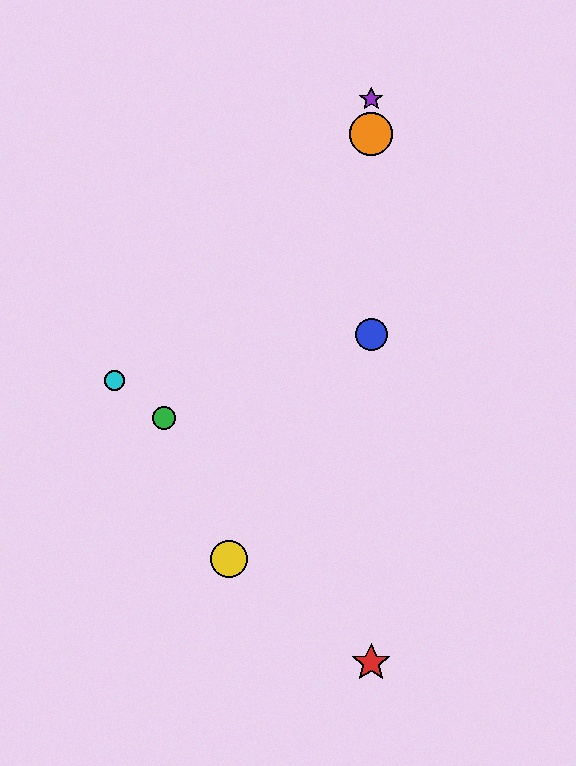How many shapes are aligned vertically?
4 shapes (the red star, the blue circle, the purple star, the orange circle) are aligned vertically.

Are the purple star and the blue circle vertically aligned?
Yes, both are at x≈371.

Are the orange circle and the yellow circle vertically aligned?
No, the orange circle is at x≈371 and the yellow circle is at x≈229.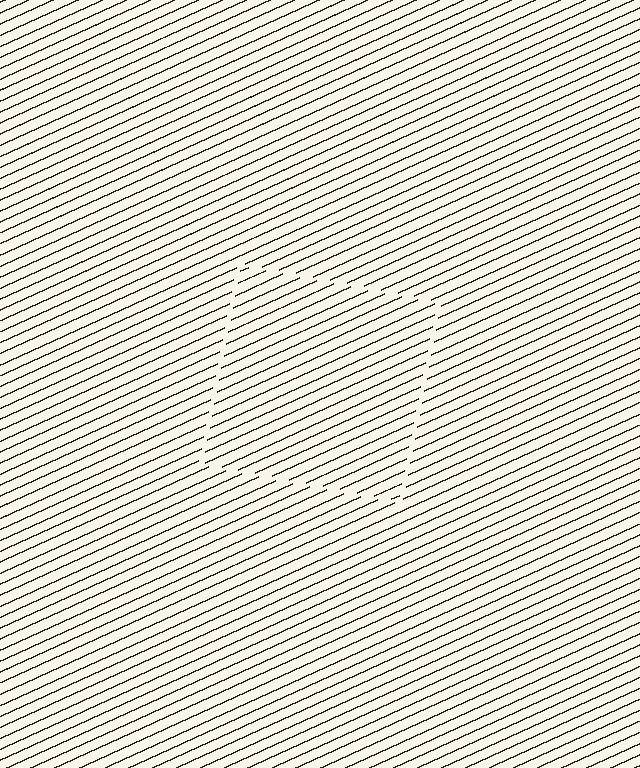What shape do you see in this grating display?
An illusory square. The interior of the shape contains the same grating, shifted by half a period — the contour is defined by the phase discontinuity where line-ends from the inner and outer gratings abut.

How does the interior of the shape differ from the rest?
The interior of the shape contains the same grating, shifted by half a period — the contour is defined by the phase discontinuity where line-ends from the inner and outer gratings abut.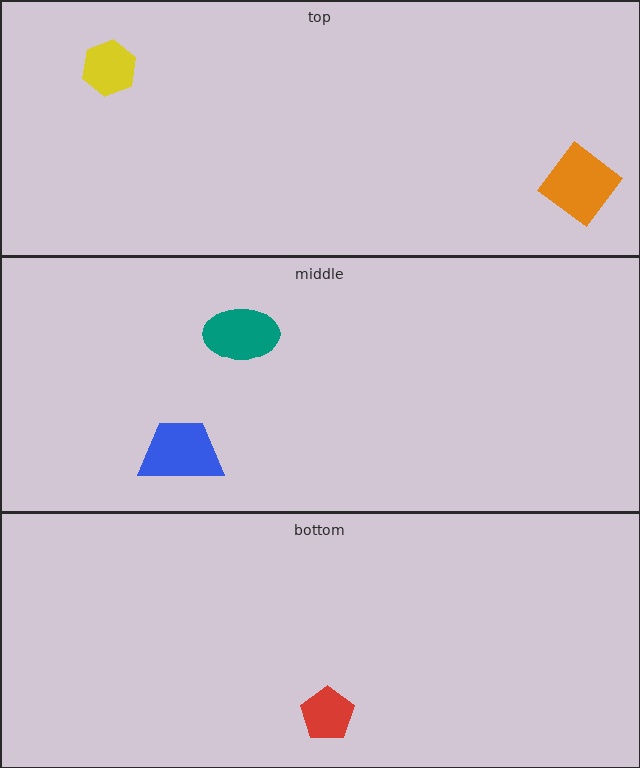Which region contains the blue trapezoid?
The middle region.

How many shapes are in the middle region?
2.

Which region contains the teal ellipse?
The middle region.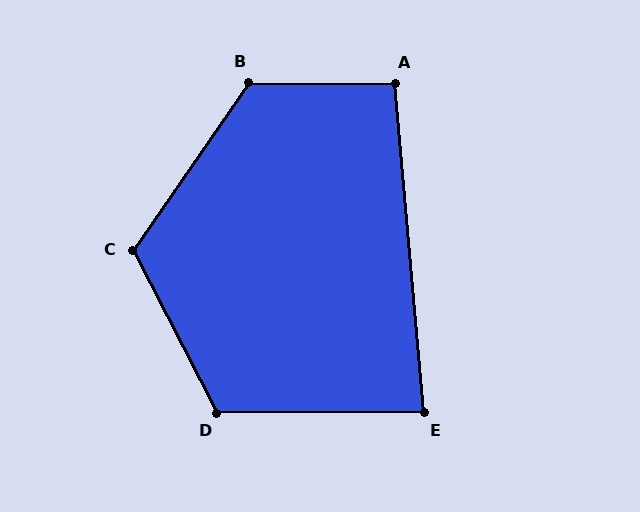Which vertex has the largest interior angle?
B, at approximately 124 degrees.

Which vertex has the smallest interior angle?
E, at approximately 85 degrees.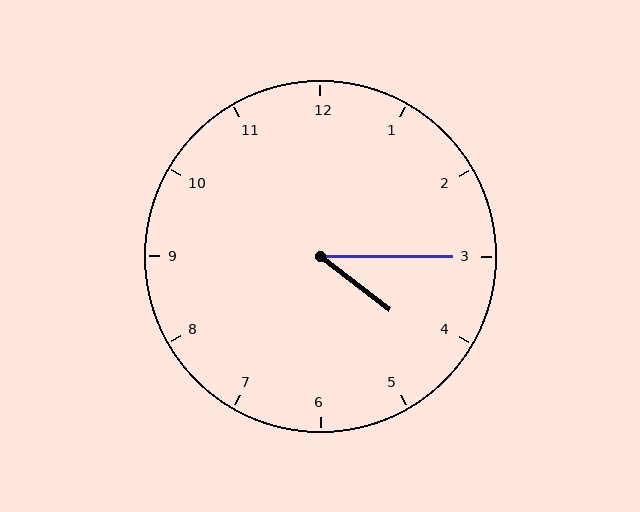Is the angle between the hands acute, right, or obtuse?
It is acute.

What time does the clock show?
4:15.